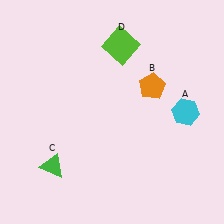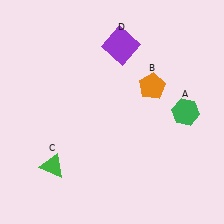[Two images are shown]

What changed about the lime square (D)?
In Image 1, D is lime. In Image 2, it changed to purple.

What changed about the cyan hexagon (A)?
In Image 1, A is cyan. In Image 2, it changed to green.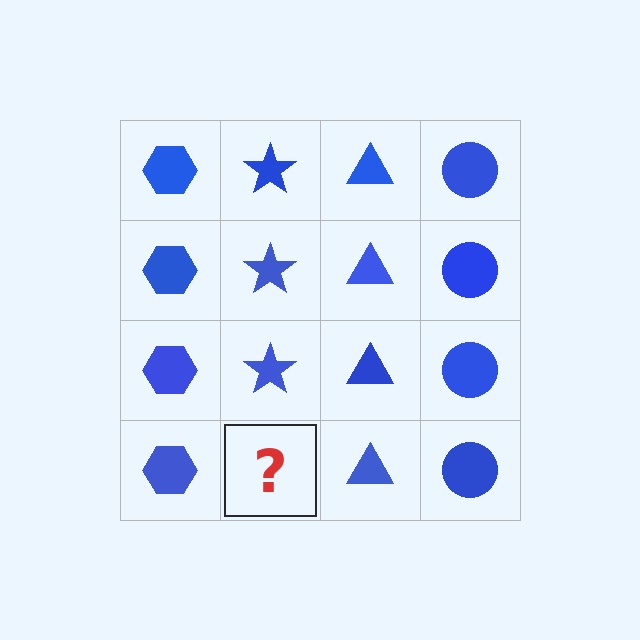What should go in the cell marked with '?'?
The missing cell should contain a blue star.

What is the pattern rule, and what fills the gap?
The rule is that each column has a consistent shape. The gap should be filled with a blue star.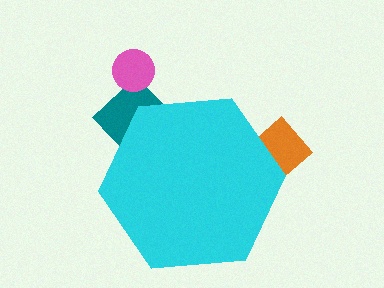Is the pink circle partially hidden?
No, the pink circle is fully visible.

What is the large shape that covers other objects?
A cyan hexagon.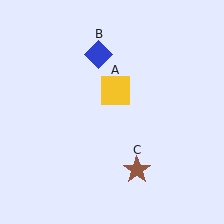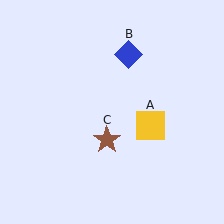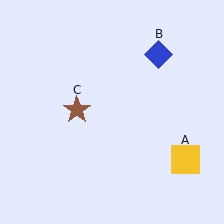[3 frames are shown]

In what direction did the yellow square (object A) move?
The yellow square (object A) moved down and to the right.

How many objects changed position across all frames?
3 objects changed position: yellow square (object A), blue diamond (object B), brown star (object C).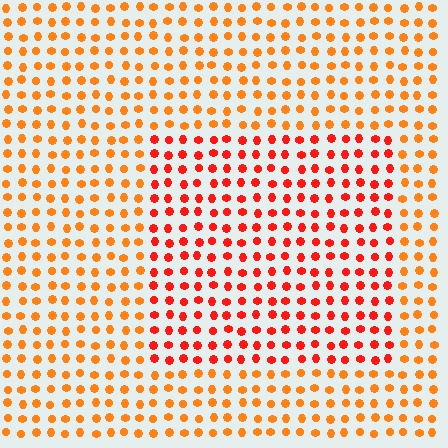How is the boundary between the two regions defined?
The boundary is defined purely by a slight shift in hue (about 27 degrees). Spacing, size, and orientation are identical on both sides.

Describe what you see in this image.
The image is filled with small orange elements in a uniform arrangement. A rectangle-shaped region is visible where the elements are tinted to a slightly different hue, forming a subtle color boundary.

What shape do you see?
I see a rectangle.